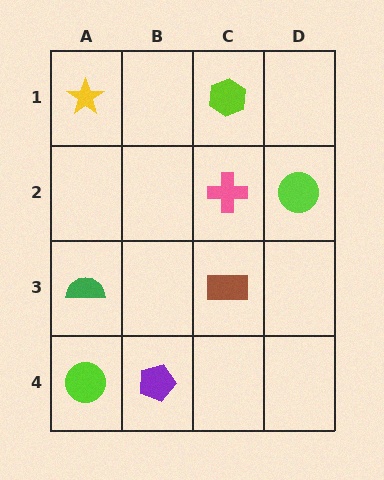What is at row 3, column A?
A green semicircle.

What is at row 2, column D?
A lime circle.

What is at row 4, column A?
A lime circle.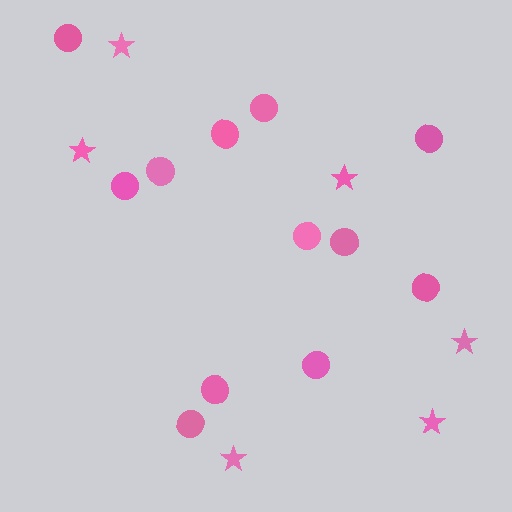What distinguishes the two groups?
There are 2 groups: one group of stars (6) and one group of circles (12).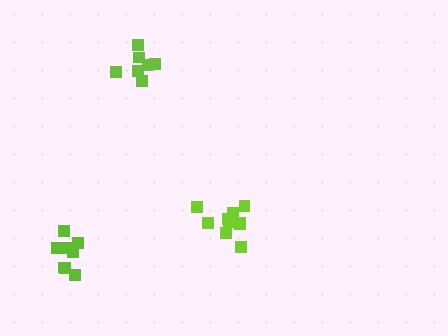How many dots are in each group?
Group 1: 10 dots, Group 2: 7 dots, Group 3: 8 dots (25 total).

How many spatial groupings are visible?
There are 3 spatial groupings.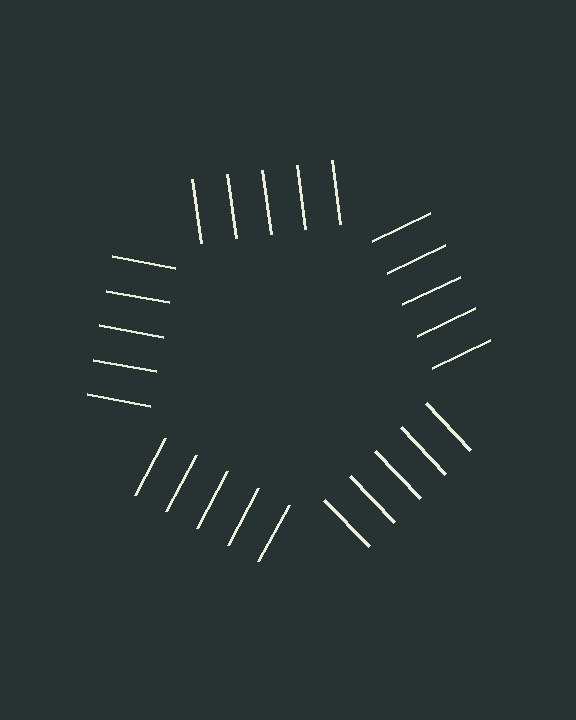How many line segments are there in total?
25 — 5 along each of the 5 edges.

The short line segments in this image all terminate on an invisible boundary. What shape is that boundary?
An illusory pentagon — the line segments terminate on its edges but no continuous stroke is drawn.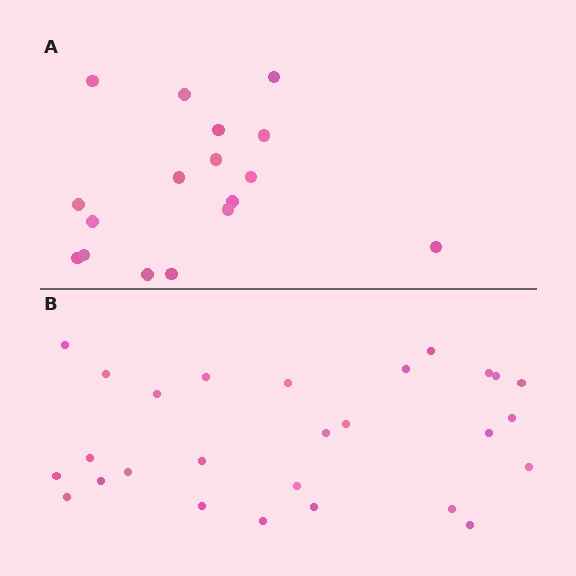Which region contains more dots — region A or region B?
Region B (the bottom region) has more dots.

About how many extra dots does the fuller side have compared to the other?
Region B has roughly 10 or so more dots than region A.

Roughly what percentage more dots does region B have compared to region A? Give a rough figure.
About 60% more.